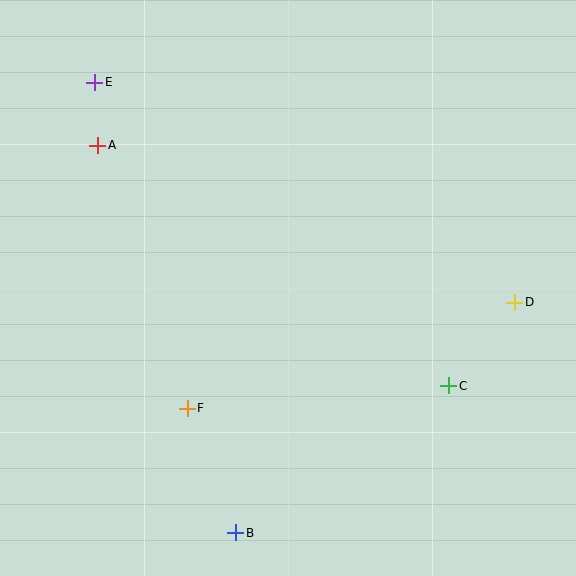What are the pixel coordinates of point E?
Point E is at (95, 82).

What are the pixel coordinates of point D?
Point D is at (515, 302).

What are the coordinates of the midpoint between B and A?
The midpoint between B and A is at (167, 339).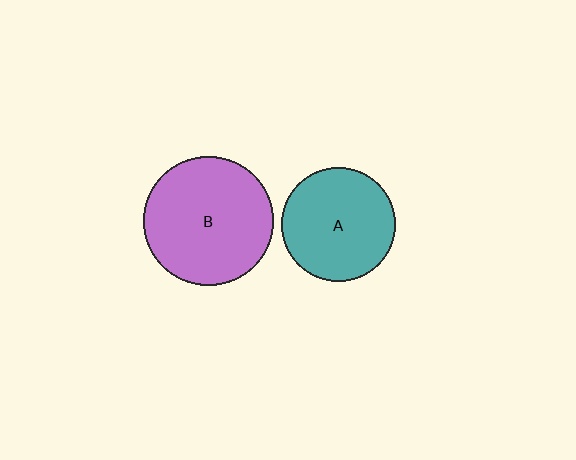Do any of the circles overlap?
No, none of the circles overlap.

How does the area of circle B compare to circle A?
Approximately 1.3 times.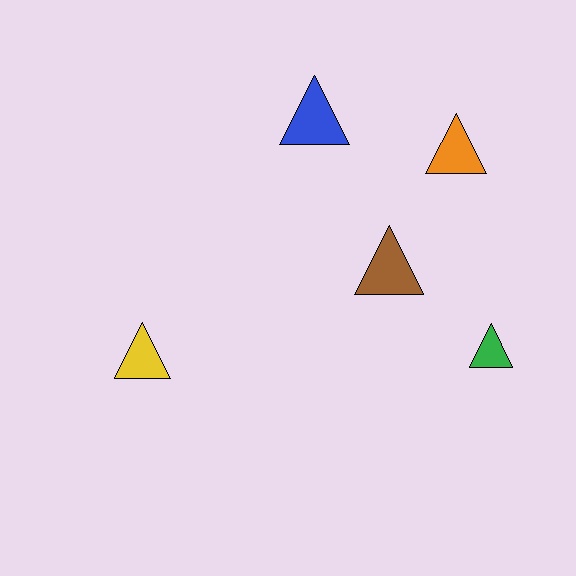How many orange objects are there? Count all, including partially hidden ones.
There is 1 orange object.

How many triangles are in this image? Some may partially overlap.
There are 5 triangles.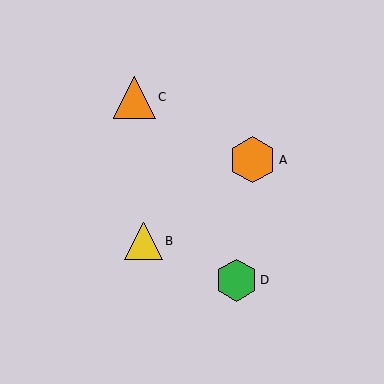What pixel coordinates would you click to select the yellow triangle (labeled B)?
Click at (143, 241) to select the yellow triangle B.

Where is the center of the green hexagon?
The center of the green hexagon is at (236, 280).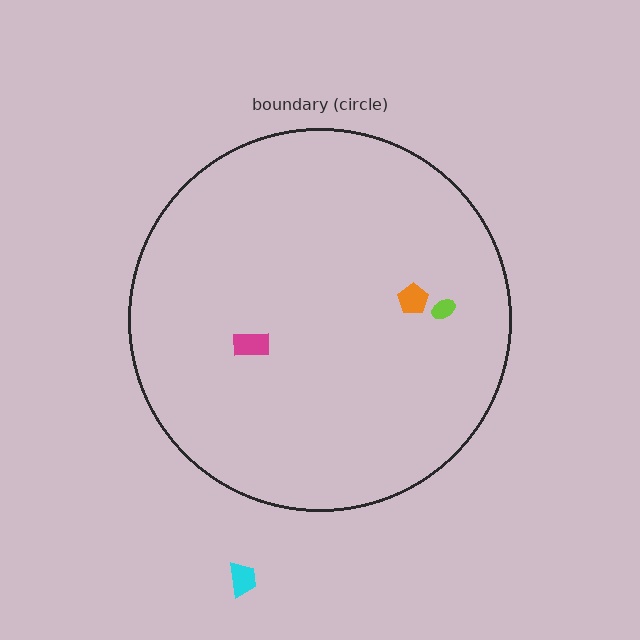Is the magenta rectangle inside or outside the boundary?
Inside.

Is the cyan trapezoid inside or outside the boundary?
Outside.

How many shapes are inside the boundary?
3 inside, 1 outside.